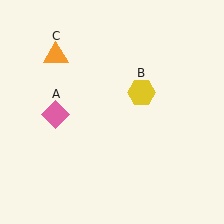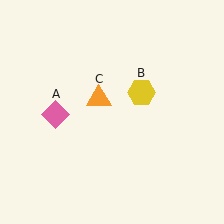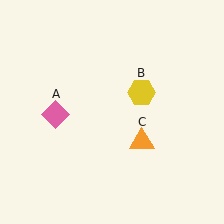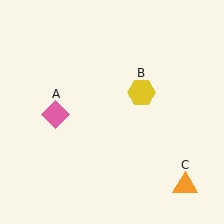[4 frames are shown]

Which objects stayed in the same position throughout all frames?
Pink diamond (object A) and yellow hexagon (object B) remained stationary.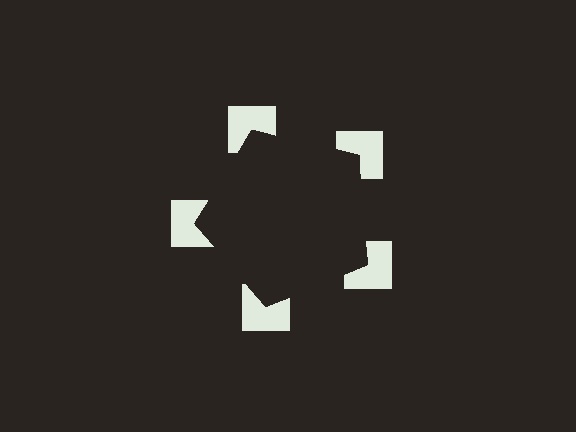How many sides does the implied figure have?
5 sides.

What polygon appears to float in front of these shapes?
An illusory pentagon — its edges are inferred from the aligned wedge cuts in the notched squares, not physically drawn.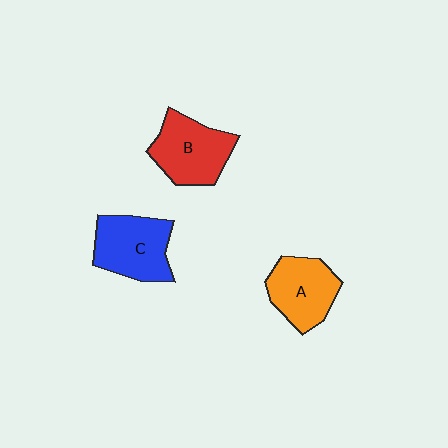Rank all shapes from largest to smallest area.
From largest to smallest: C (blue), B (red), A (orange).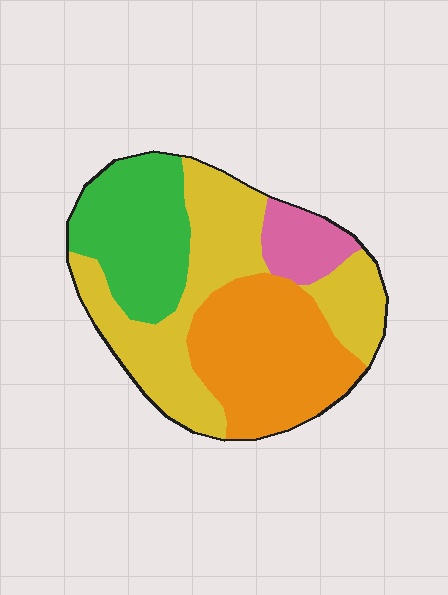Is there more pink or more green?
Green.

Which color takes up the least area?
Pink, at roughly 10%.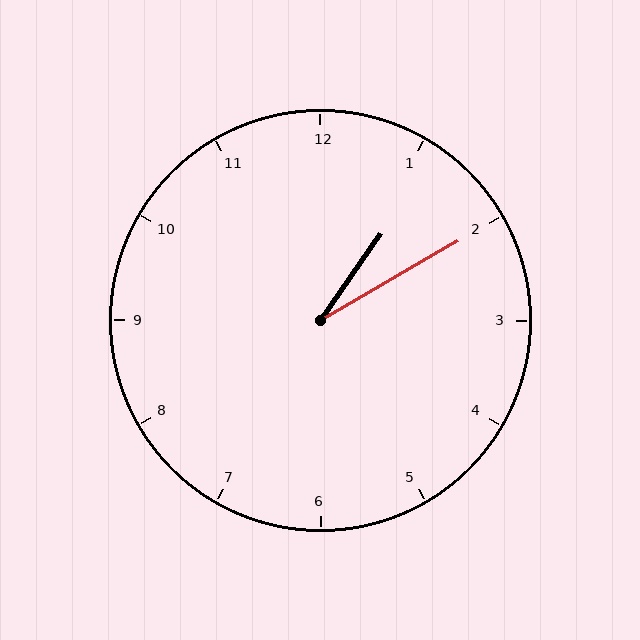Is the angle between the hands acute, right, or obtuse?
It is acute.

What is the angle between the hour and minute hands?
Approximately 25 degrees.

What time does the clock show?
1:10.